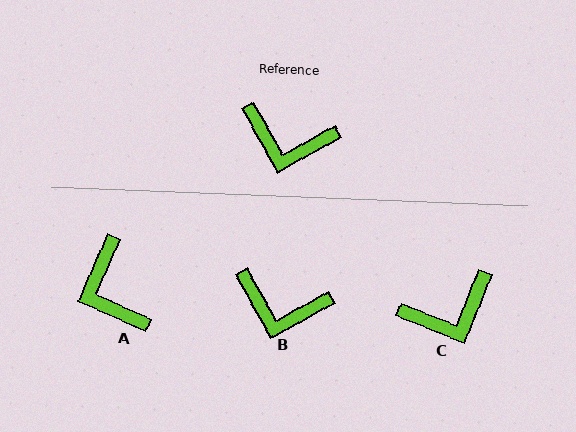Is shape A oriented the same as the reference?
No, it is off by about 53 degrees.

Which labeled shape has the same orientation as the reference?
B.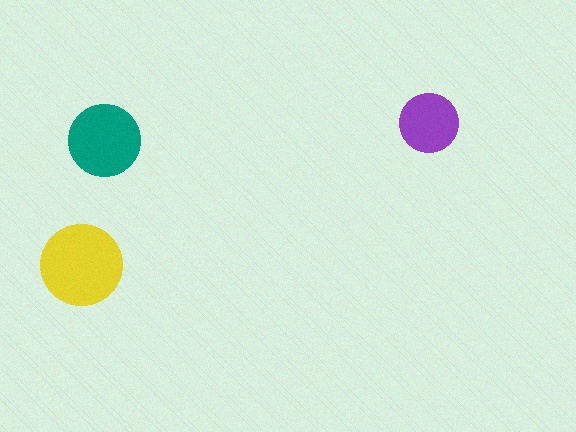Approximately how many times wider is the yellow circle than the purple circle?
About 1.5 times wider.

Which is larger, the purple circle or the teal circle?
The teal one.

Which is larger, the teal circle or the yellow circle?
The yellow one.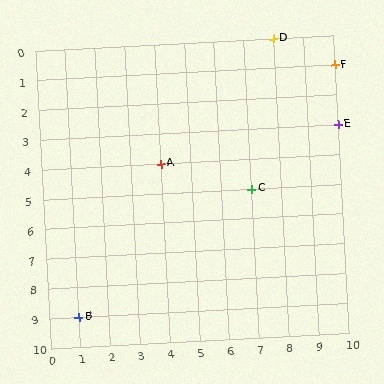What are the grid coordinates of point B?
Point B is at grid coordinates (1, 9).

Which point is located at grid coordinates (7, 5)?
Point C is at (7, 5).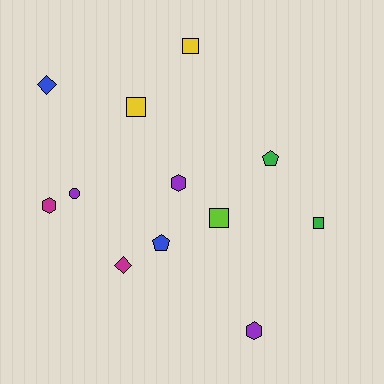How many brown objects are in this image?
There are no brown objects.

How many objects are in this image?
There are 12 objects.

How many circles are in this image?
There is 1 circle.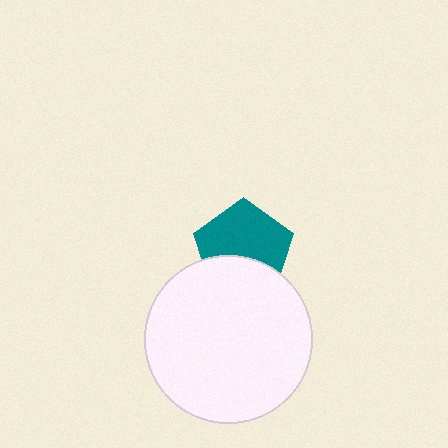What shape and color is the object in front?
The object in front is a white circle.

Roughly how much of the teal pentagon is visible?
About half of it is visible (roughly 63%).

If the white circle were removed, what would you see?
You would see the complete teal pentagon.